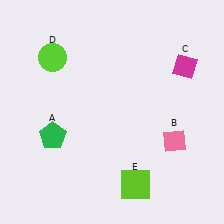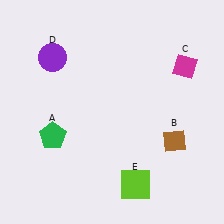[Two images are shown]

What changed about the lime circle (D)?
In Image 1, D is lime. In Image 2, it changed to purple.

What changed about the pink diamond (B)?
In Image 1, B is pink. In Image 2, it changed to brown.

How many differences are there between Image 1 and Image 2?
There are 2 differences between the two images.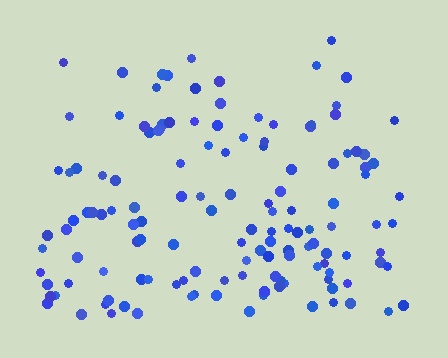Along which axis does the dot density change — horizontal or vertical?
Vertical.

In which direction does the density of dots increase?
From top to bottom, with the bottom side densest.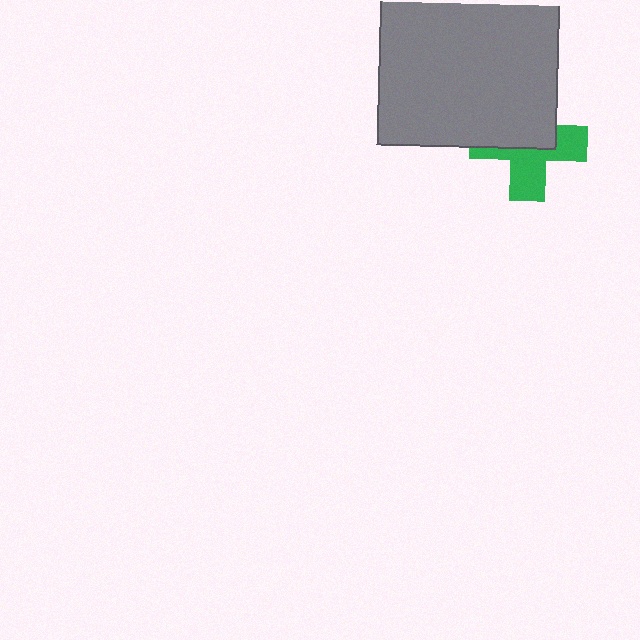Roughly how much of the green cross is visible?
About half of it is visible (roughly 50%).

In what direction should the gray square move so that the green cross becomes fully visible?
The gray square should move up. That is the shortest direction to clear the overlap and leave the green cross fully visible.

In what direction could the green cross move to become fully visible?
The green cross could move down. That would shift it out from behind the gray square entirely.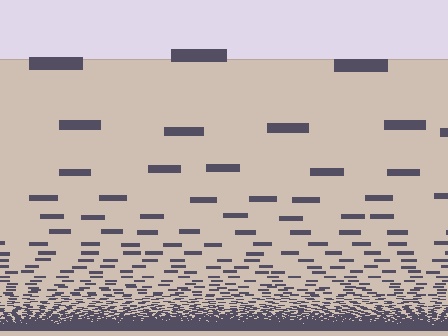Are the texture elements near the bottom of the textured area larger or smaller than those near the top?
Smaller. The gradient is inverted — elements near the bottom are smaller and denser.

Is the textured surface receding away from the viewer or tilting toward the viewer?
The surface appears to tilt toward the viewer. Texture elements get larger and sparser toward the top.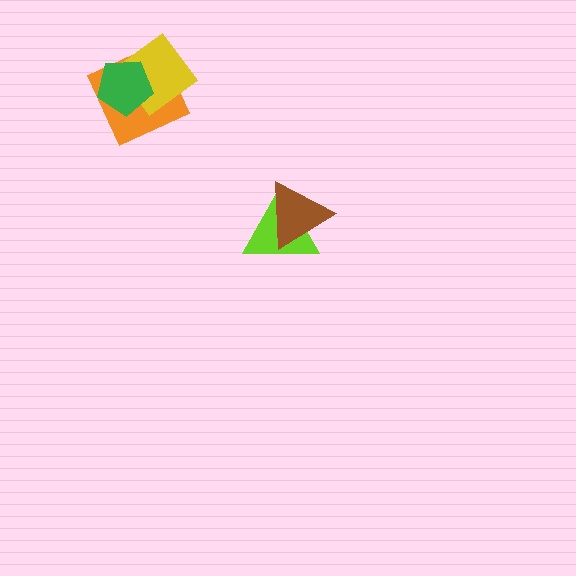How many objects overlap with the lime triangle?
1 object overlaps with the lime triangle.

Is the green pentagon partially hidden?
No, no other shape covers it.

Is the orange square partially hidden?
Yes, it is partially covered by another shape.